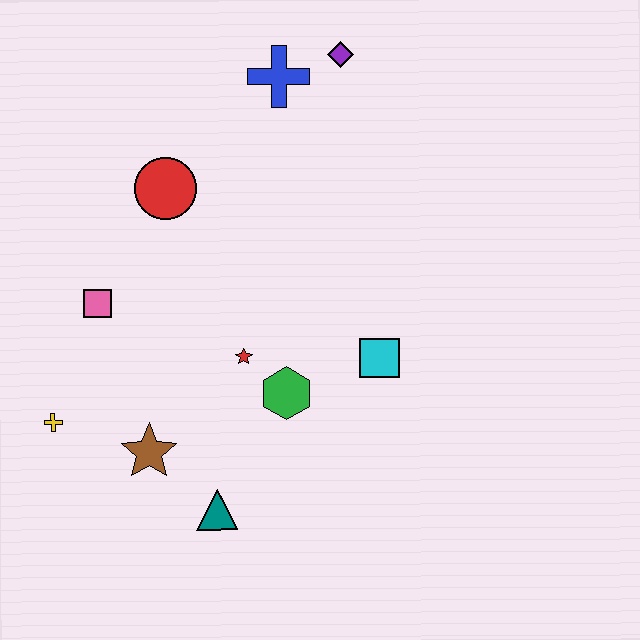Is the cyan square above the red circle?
No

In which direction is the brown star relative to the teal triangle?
The brown star is to the left of the teal triangle.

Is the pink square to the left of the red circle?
Yes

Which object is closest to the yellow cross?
The brown star is closest to the yellow cross.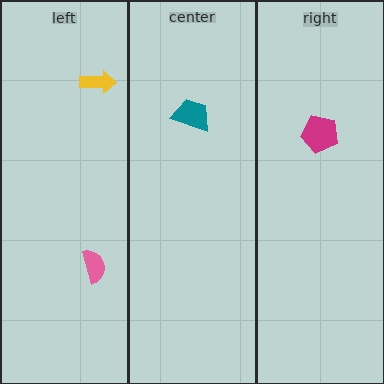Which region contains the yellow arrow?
The left region.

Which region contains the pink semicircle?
The left region.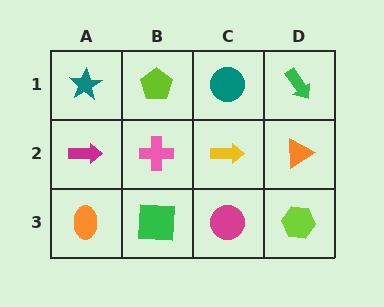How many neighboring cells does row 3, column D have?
2.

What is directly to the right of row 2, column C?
An orange triangle.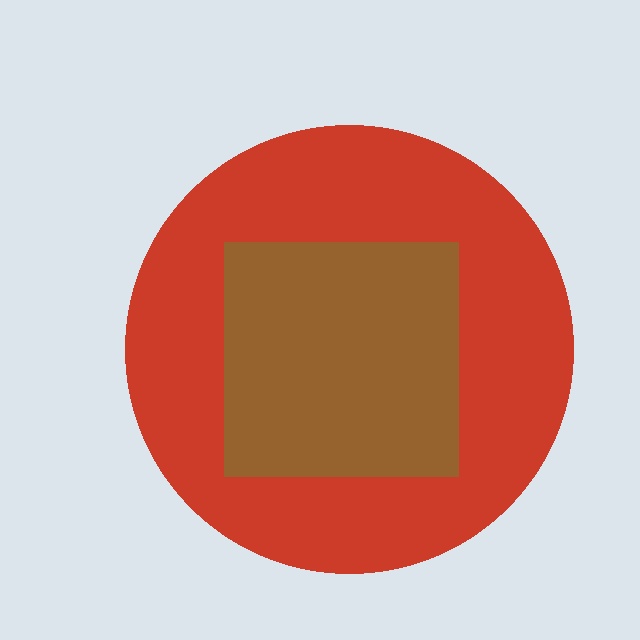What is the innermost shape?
The brown square.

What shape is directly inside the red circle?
The brown square.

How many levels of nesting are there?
2.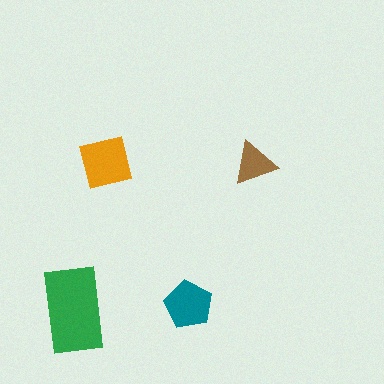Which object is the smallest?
The brown triangle.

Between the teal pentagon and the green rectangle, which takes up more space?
The green rectangle.